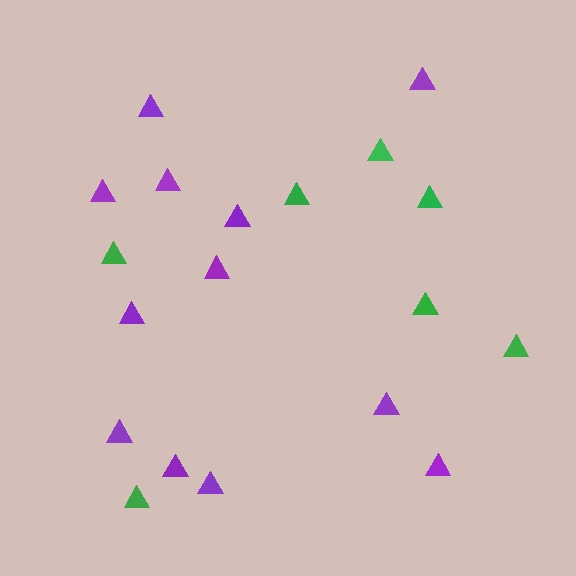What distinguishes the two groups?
There are 2 groups: one group of purple triangles (12) and one group of green triangles (7).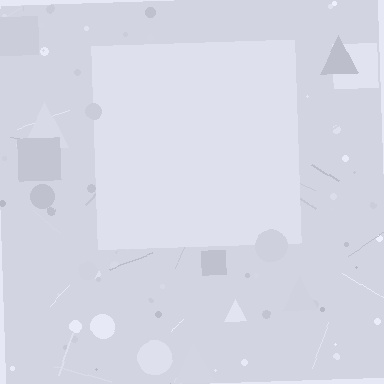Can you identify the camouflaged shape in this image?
The camouflaged shape is a square.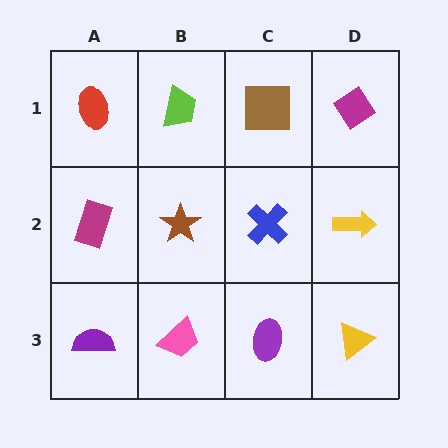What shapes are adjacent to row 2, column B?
A lime trapezoid (row 1, column B), a pink trapezoid (row 3, column B), a magenta rectangle (row 2, column A), a blue cross (row 2, column C).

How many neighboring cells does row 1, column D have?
2.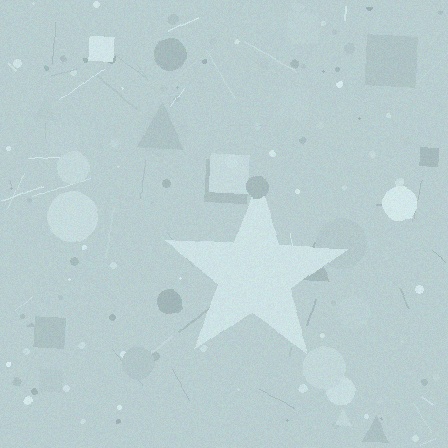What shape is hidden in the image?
A star is hidden in the image.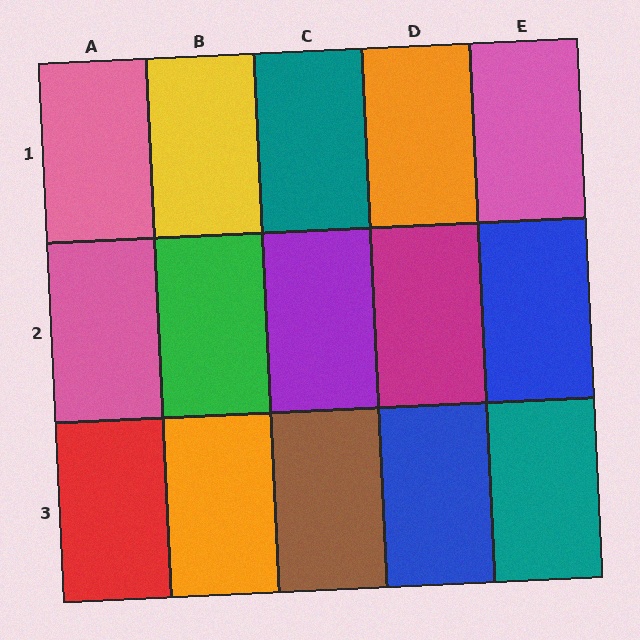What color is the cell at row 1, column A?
Pink.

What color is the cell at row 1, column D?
Orange.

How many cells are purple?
1 cell is purple.